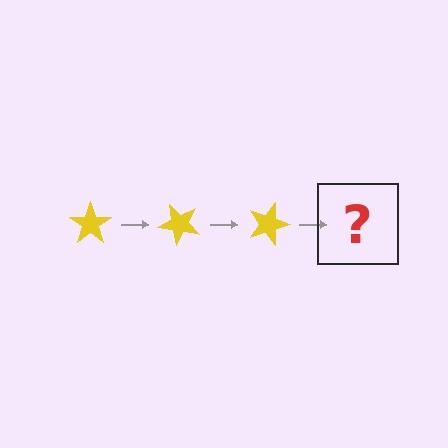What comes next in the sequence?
The next element should be a yellow star rotated 135 degrees.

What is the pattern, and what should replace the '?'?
The pattern is that the star rotates 45 degrees each step. The '?' should be a yellow star rotated 135 degrees.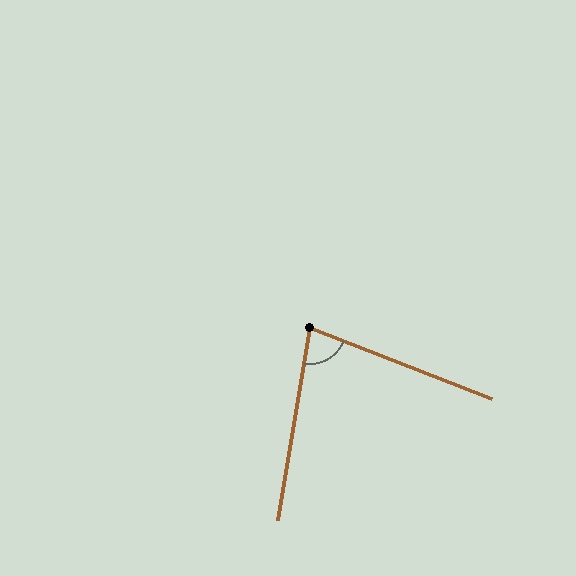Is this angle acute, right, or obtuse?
It is acute.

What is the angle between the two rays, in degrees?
Approximately 78 degrees.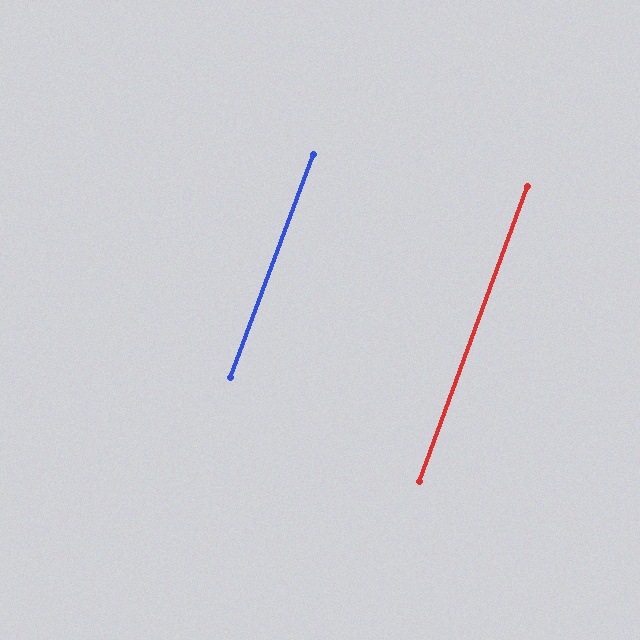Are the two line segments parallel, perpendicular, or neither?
Parallel — their directions differ by only 0.4°.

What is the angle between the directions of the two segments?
Approximately 0 degrees.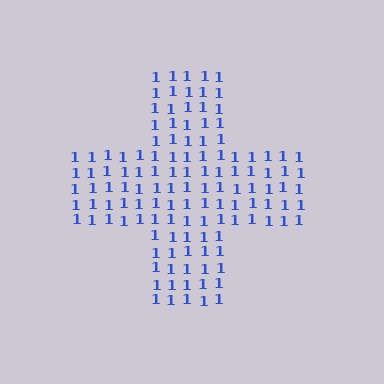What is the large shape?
The large shape is a cross.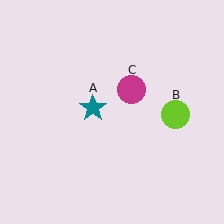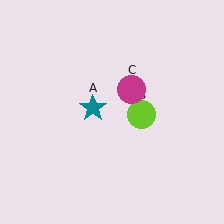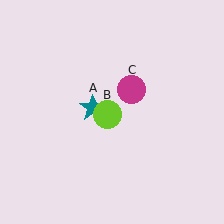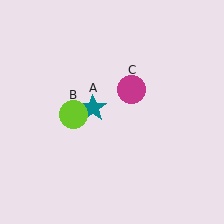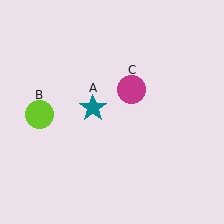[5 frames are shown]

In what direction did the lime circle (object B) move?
The lime circle (object B) moved left.